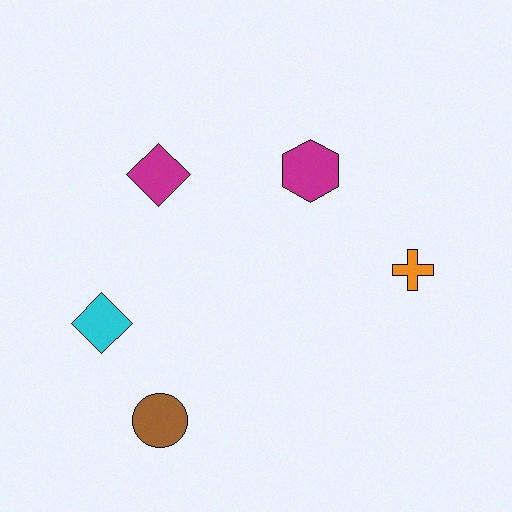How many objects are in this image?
There are 5 objects.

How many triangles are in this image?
There are no triangles.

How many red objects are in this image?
There are no red objects.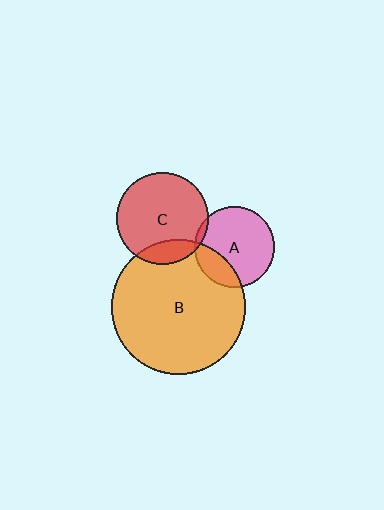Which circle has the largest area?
Circle B (orange).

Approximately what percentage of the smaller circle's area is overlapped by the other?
Approximately 15%.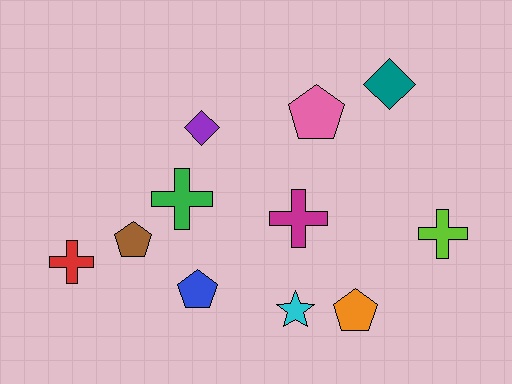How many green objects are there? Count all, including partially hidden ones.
There is 1 green object.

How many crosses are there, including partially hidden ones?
There are 4 crosses.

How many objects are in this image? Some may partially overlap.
There are 11 objects.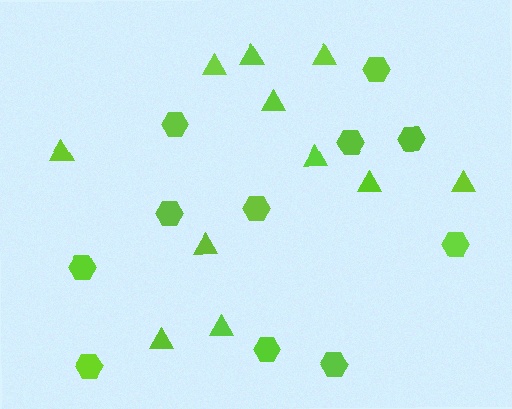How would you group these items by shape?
There are 2 groups: one group of triangles (11) and one group of hexagons (11).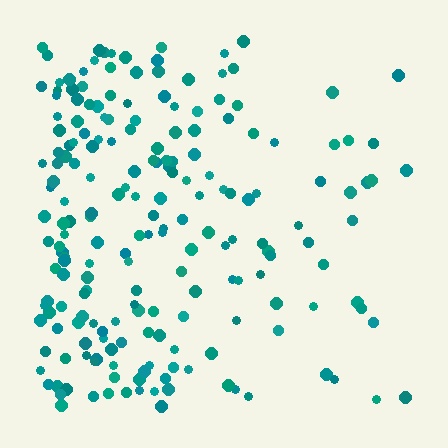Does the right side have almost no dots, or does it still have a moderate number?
Still a moderate number, just noticeably fewer than the left.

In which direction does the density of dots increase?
From right to left, with the left side densest.